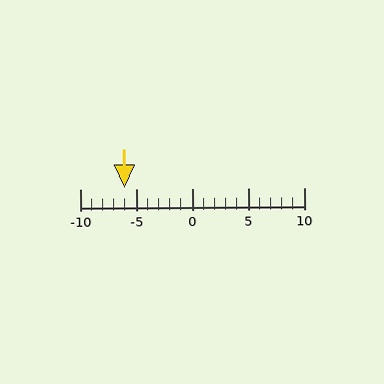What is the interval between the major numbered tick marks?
The major tick marks are spaced 5 units apart.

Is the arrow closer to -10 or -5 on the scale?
The arrow is closer to -5.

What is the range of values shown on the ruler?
The ruler shows values from -10 to 10.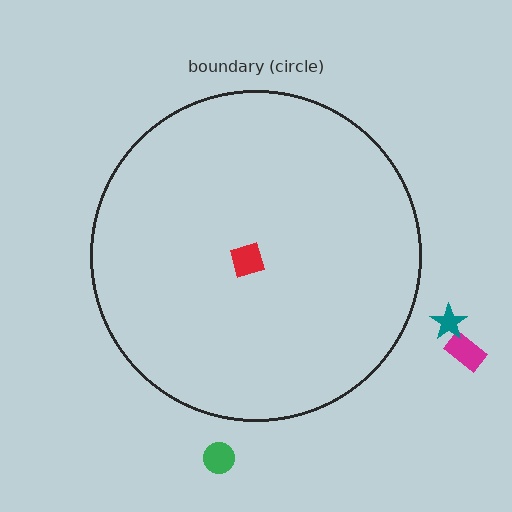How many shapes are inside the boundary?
1 inside, 3 outside.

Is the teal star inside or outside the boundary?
Outside.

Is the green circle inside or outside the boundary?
Outside.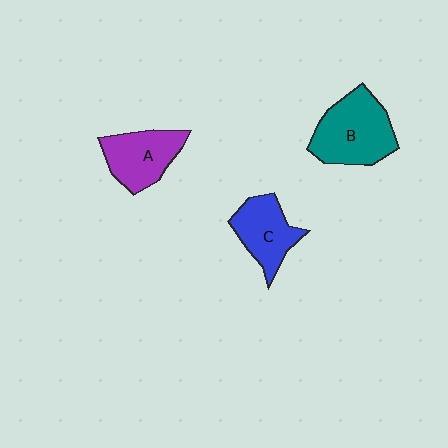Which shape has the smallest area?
Shape C (blue).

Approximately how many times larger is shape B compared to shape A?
Approximately 1.3 times.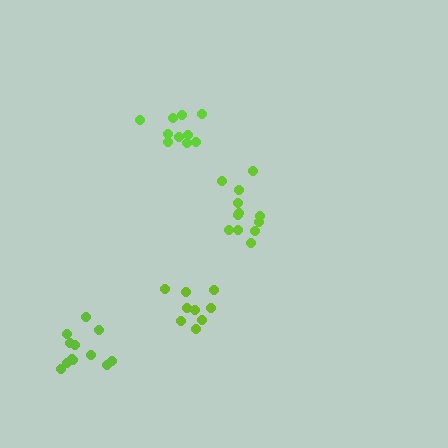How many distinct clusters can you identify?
There are 4 distinct clusters.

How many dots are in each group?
Group 1: 12 dots, Group 2: 9 dots, Group 3: 12 dots, Group 4: 10 dots (43 total).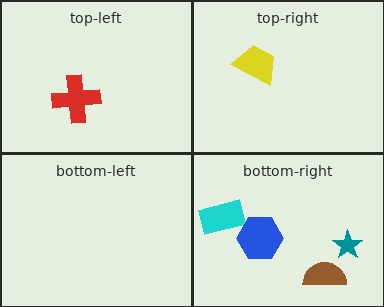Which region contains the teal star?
The bottom-right region.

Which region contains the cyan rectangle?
The bottom-right region.